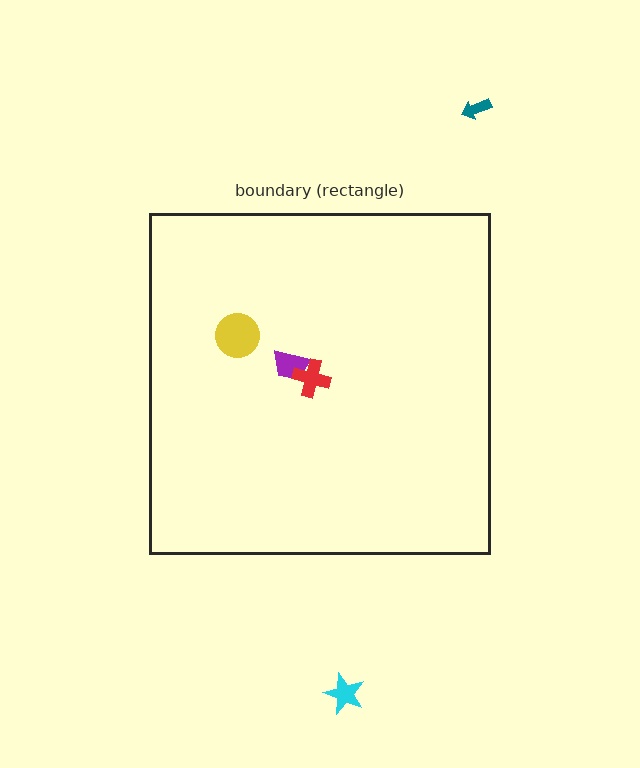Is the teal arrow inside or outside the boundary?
Outside.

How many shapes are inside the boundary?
3 inside, 2 outside.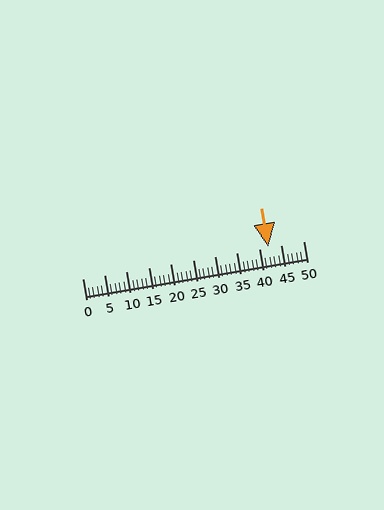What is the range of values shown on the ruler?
The ruler shows values from 0 to 50.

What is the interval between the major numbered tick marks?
The major tick marks are spaced 5 units apart.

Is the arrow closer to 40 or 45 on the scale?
The arrow is closer to 40.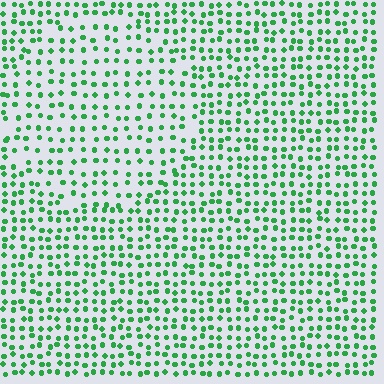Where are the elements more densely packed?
The elements are more densely packed outside the circle boundary.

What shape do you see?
I see a circle.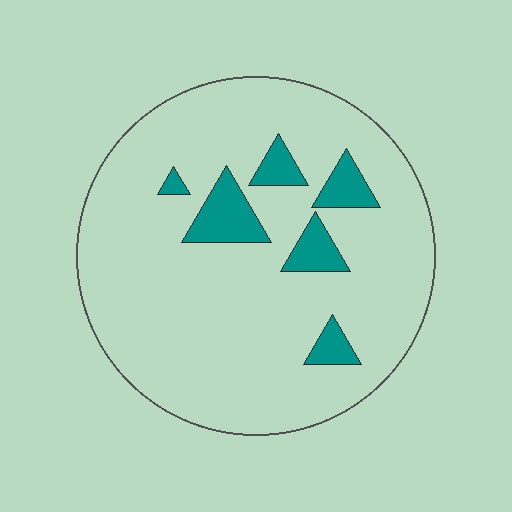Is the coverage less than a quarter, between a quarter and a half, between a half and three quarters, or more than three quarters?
Less than a quarter.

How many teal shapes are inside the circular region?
6.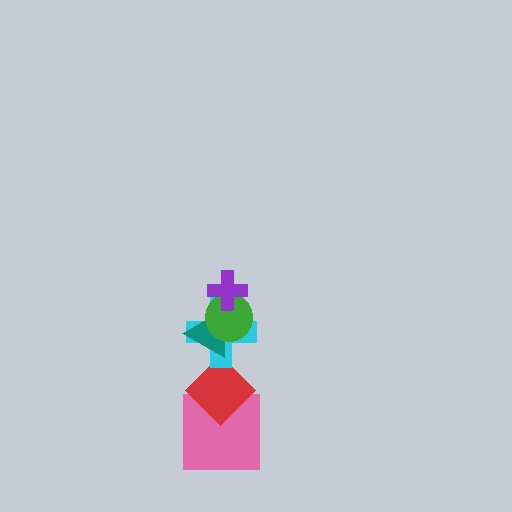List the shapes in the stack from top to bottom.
From top to bottom: the purple cross, the green circle, the teal triangle, the cyan cross, the red diamond, the pink square.